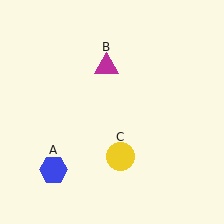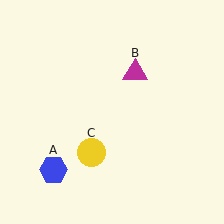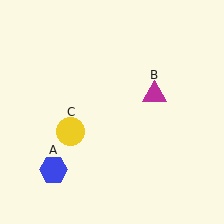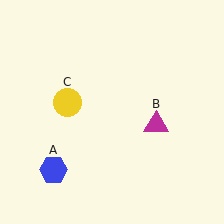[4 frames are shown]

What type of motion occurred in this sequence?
The magenta triangle (object B), yellow circle (object C) rotated clockwise around the center of the scene.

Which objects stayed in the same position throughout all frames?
Blue hexagon (object A) remained stationary.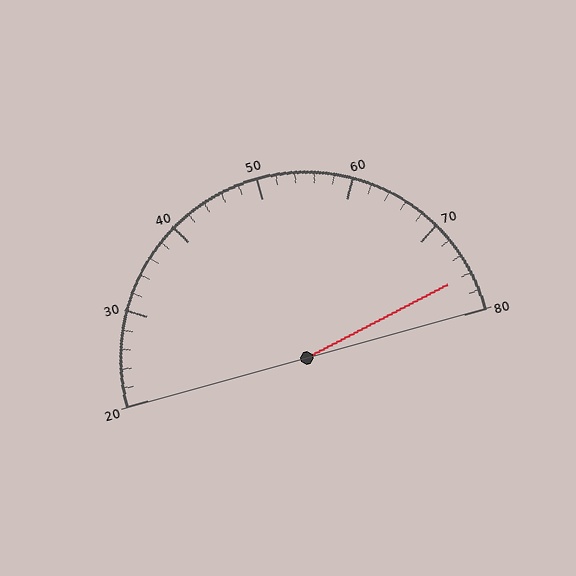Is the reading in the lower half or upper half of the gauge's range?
The reading is in the upper half of the range (20 to 80).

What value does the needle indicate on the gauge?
The needle indicates approximately 76.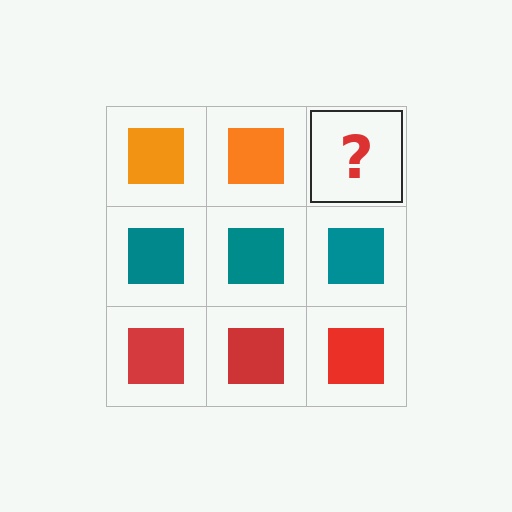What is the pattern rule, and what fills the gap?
The rule is that each row has a consistent color. The gap should be filled with an orange square.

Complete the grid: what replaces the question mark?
The question mark should be replaced with an orange square.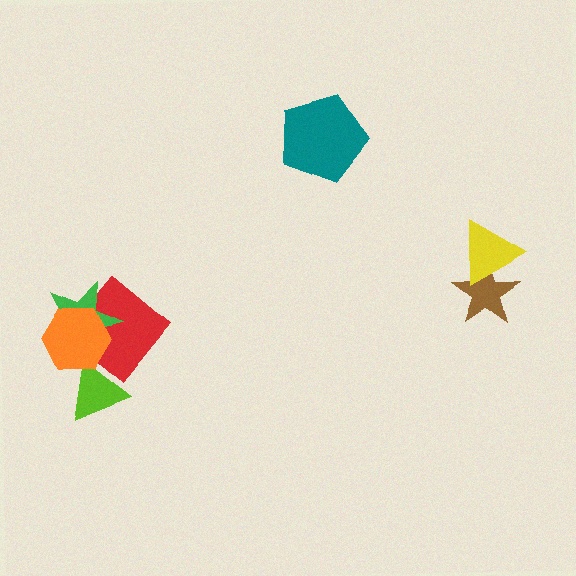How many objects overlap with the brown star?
1 object overlaps with the brown star.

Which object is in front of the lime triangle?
The orange hexagon is in front of the lime triangle.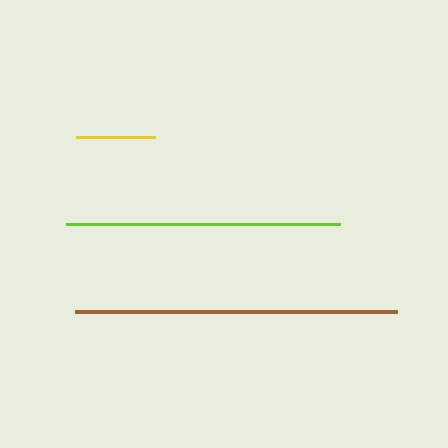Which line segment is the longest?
The brown line is the longest at approximately 323 pixels.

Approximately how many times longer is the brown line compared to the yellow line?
The brown line is approximately 4.1 times the length of the yellow line.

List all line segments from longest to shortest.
From longest to shortest: brown, lime, yellow.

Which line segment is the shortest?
The yellow line is the shortest at approximately 79 pixels.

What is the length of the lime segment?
The lime segment is approximately 274 pixels long.